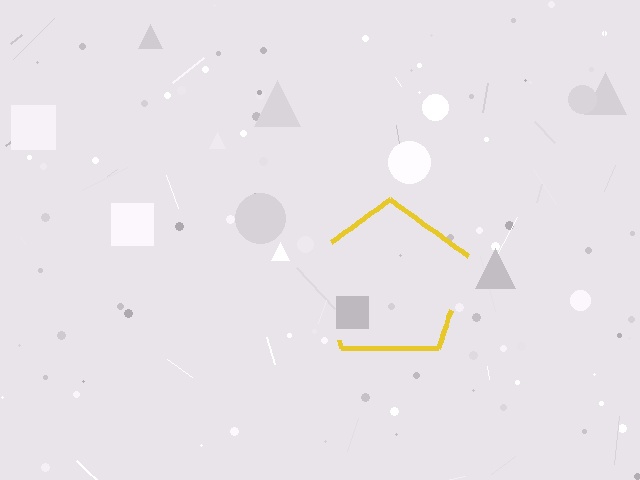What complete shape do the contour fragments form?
The contour fragments form a pentagon.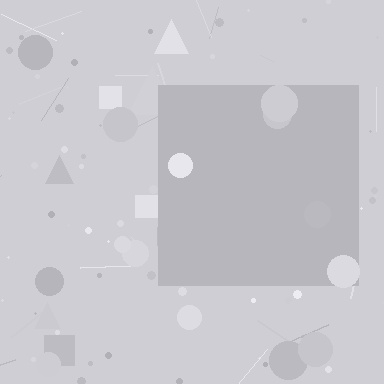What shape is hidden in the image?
A square is hidden in the image.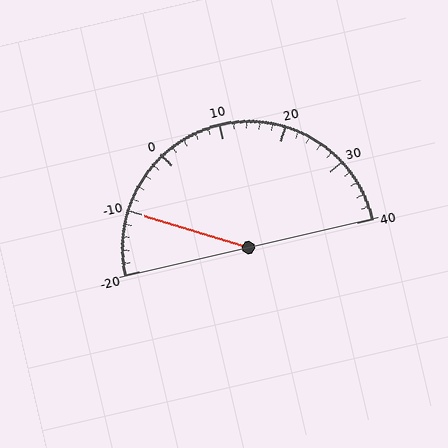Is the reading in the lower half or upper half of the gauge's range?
The reading is in the lower half of the range (-20 to 40).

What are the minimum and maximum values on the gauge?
The gauge ranges from -20 to 40.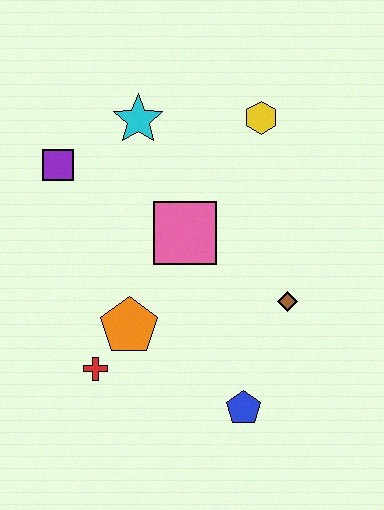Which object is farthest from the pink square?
The blue pentagon is farthest from the pink square.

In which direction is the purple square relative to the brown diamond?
The purple square is to the left of the brown diamond.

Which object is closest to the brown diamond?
The blue pentagon is closest to the brown diamond.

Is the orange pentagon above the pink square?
No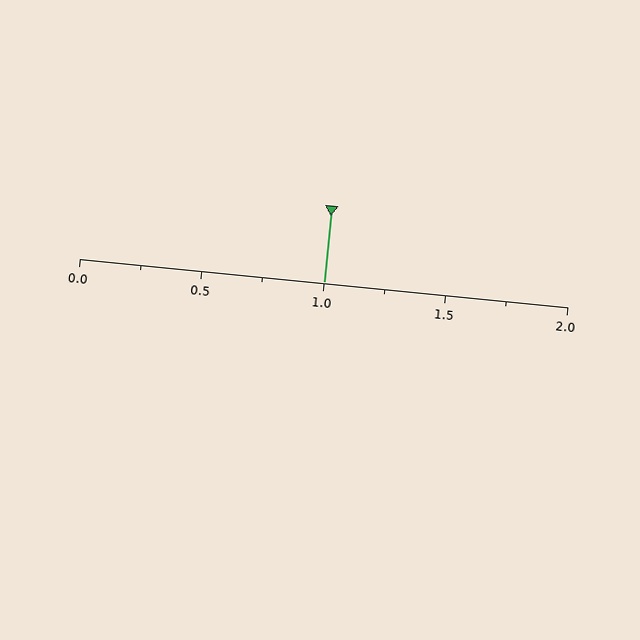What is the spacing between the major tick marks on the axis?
The major ticks are spaced 0.5 apart.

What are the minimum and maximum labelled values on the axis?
The axis runs from 0.0 to 2.0.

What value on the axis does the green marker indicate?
The marker indicates approximately 1.